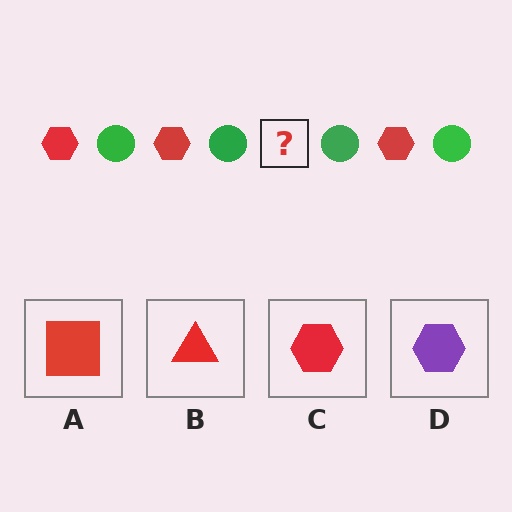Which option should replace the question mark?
Option C.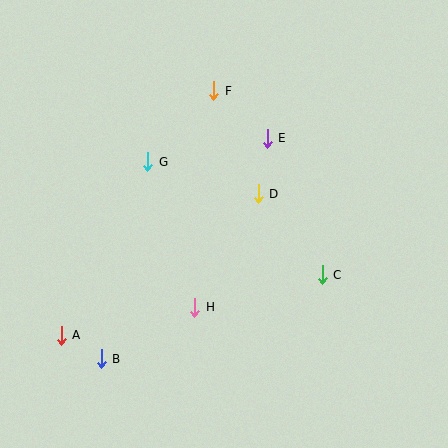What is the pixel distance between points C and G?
The distance between C and G is 208 pixels.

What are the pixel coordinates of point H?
Point H is at (195, 307).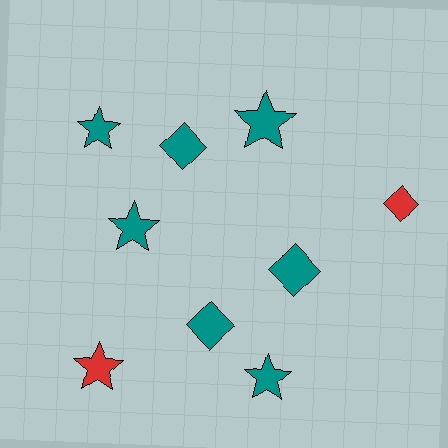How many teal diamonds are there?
There are 3 teal diamonds.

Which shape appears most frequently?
Star, with 5 objects.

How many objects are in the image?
There are 9 objects.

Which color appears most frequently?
Teal, with 7 objects.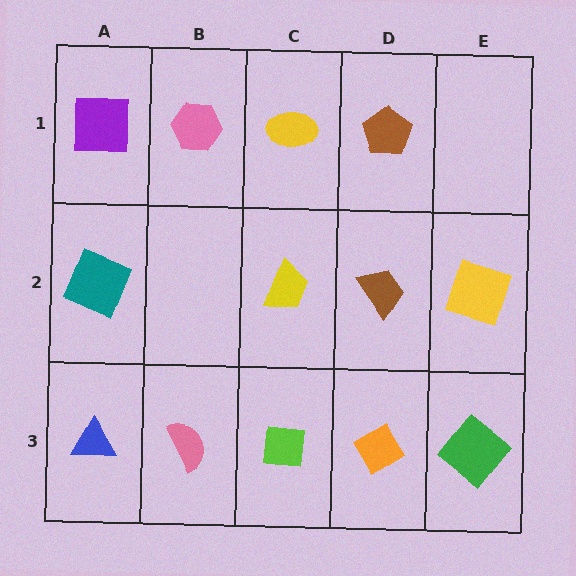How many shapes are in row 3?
5 shapes.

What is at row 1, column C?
A yellow ellipse.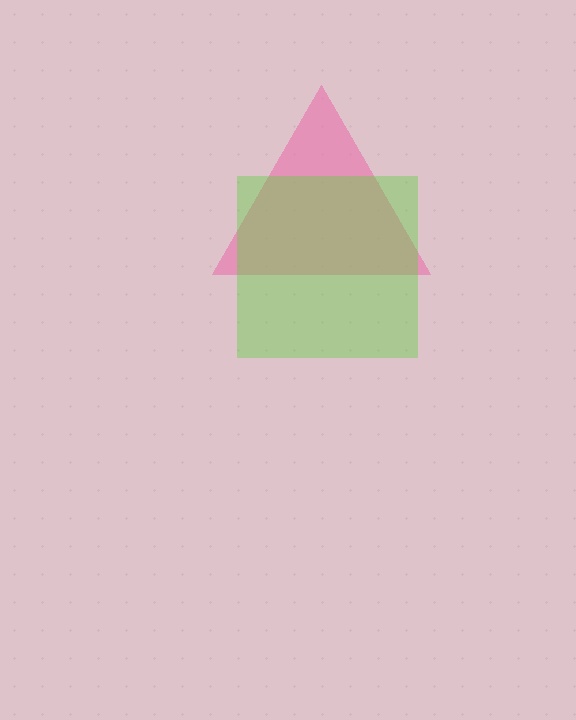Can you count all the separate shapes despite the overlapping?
Yes, there are 2 separate shapes.